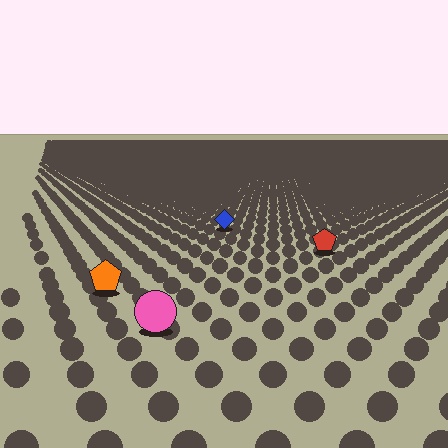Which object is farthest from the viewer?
The blue diamond is farthest from the viewer. It appears smaller and the ground texture around it is denser.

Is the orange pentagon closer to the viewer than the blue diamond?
Yes. The orange pentagon is closer — you can tell from the texture gradient: the ground texture is coarser near it.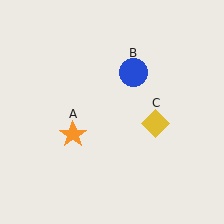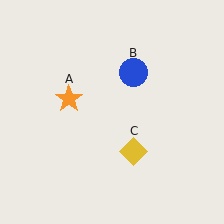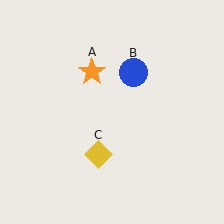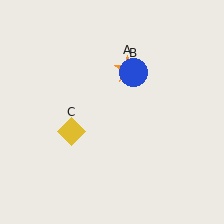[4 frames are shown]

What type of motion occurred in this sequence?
The orange star (object A), yellow diamond (object C) rotated clockwise around the center of the scene.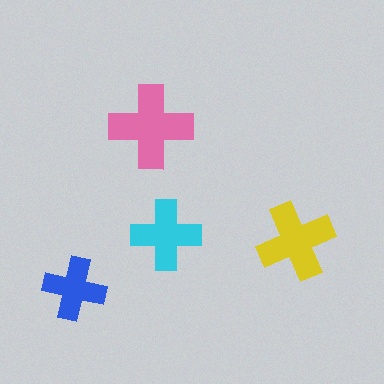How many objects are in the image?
There are 4 objects in the image.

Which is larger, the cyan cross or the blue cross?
The cyan one.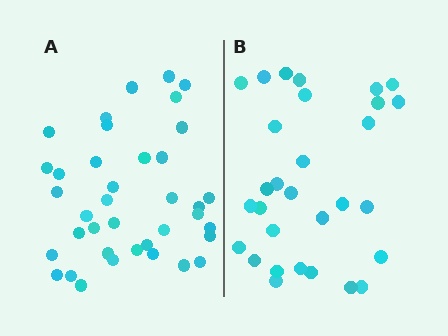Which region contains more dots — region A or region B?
Region A (the left region) has more dots.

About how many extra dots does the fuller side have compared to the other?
Region A has roughly 8 or so more dots than region B.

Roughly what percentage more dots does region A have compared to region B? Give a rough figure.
About 25% more.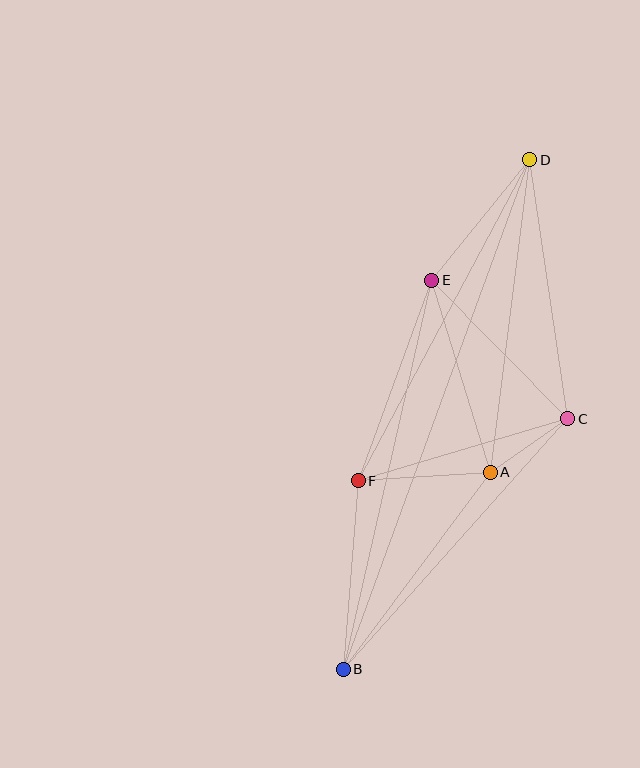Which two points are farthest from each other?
Points B and D are farthest from each other.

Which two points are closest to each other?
Points A and C are closest to each other.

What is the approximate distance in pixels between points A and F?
The distance between A and F is approximately 132 pixels.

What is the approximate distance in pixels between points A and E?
The distance between A and E is approximately 201 pixels.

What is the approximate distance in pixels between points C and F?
The distance between C and F is approximately 218 pixels.